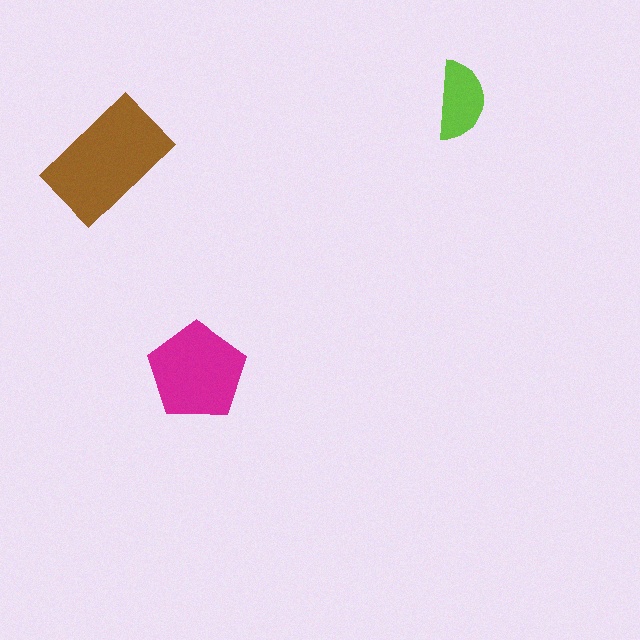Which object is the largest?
The brown rectangle.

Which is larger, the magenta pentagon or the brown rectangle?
The brown rectangle.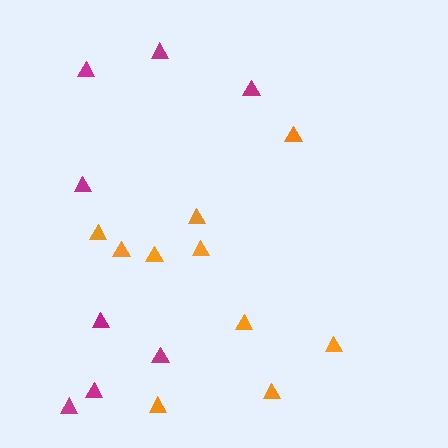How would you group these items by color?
There are 2 groups: one group of magenta triangles (8) and one group of orange triangles (10).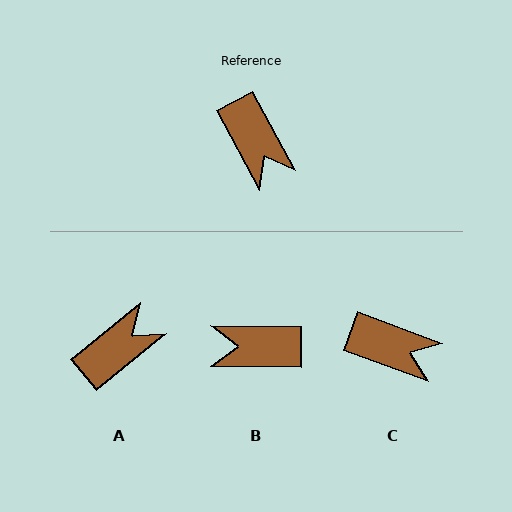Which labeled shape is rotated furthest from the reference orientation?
B, about 119 degrees away.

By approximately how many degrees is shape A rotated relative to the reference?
Approximately 100 degrees counter-clockwise.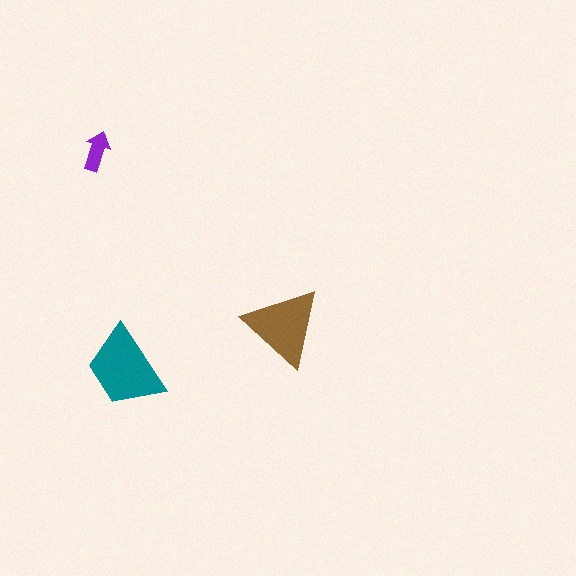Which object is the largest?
The teal trapezoid.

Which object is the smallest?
The purple arrow.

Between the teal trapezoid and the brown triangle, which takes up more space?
The teal trapezoid.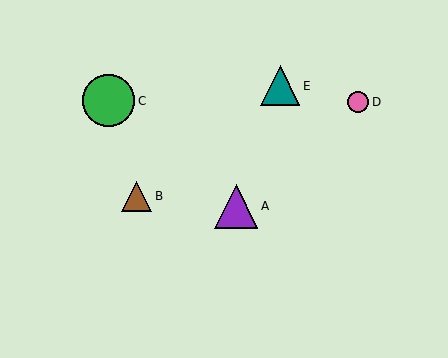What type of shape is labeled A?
Shape A is a purple triangle.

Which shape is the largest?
The green circle (labeled C) is the largest.